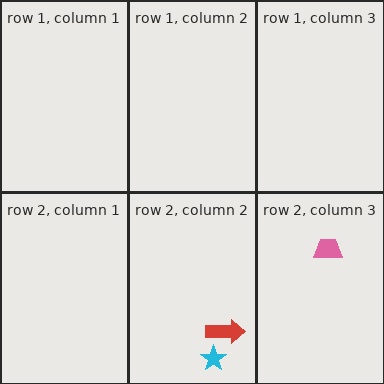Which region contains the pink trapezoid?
The row 2, column 3 region.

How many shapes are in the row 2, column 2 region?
2.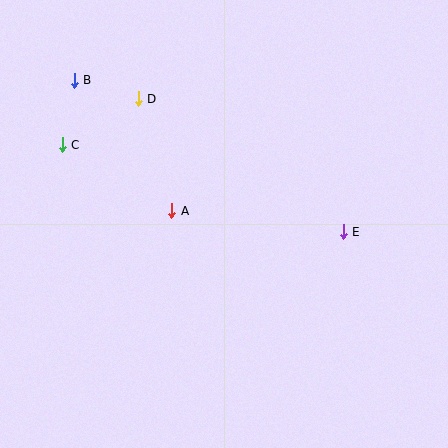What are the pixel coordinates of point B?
Point B is at (74, 80).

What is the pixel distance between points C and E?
The distance between C and E is 294 pixels.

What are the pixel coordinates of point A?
Point A is at (172, 211).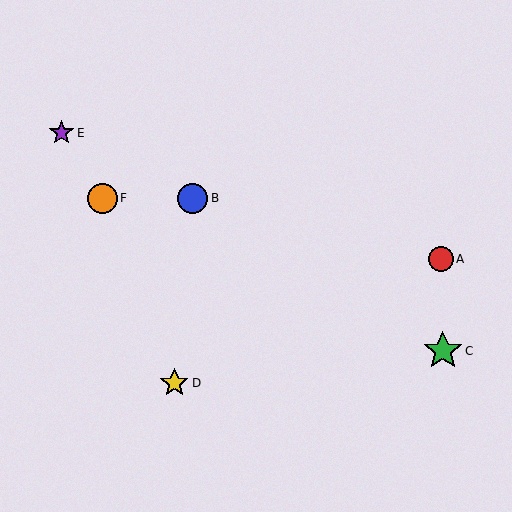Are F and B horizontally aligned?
Yes, both are at y≈198.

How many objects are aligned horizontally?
2 objects (B, F) are aligned horizontally.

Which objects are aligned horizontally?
Objects B, F are aligned horizontally.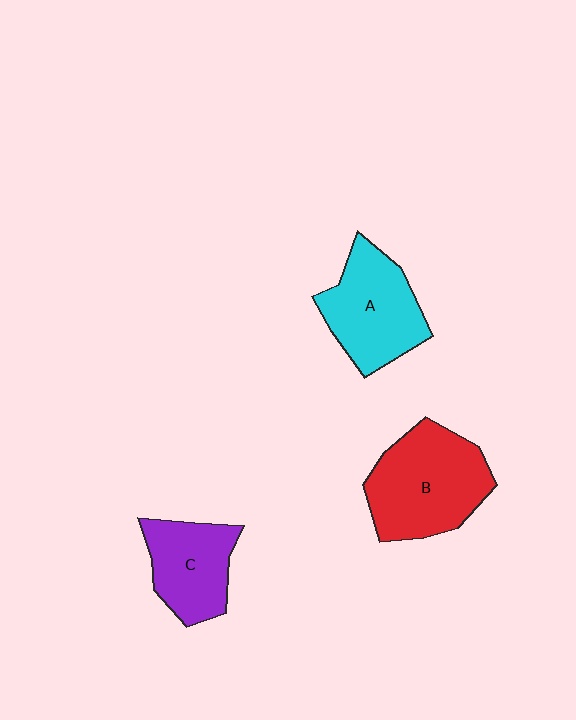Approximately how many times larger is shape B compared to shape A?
Approximately 1.2 times.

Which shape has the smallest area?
Shape C (purple).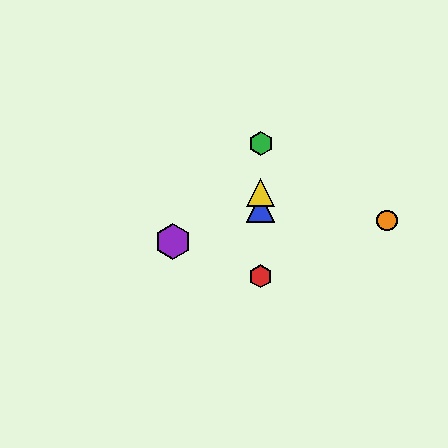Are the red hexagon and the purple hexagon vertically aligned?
No, the red hexagon is at x≈261 and the purple hexagon is at x≈173.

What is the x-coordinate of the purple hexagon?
The purple hexagon is at x≈173.